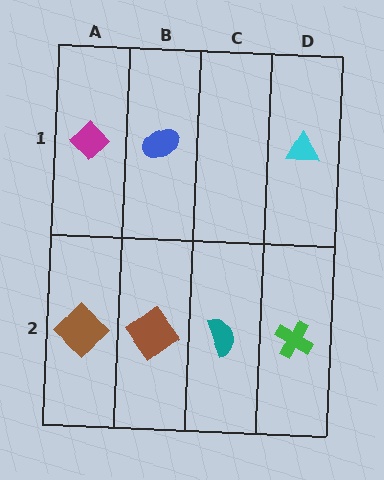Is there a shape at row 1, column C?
No, that cell is empty.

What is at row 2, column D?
A green cross.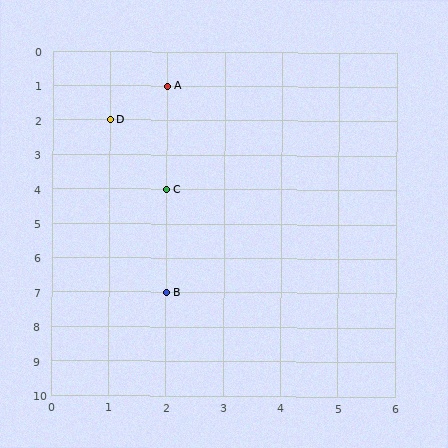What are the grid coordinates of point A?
Point A is at grid coordinates (2, 1).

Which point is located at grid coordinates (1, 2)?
Point D is at (1, 2).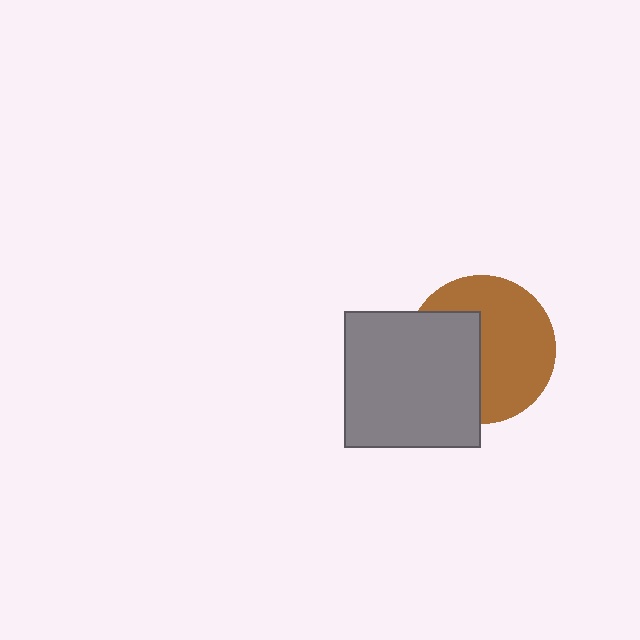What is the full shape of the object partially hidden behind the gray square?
The partially hidden object is a brown circle.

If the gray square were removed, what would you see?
You would see the complete brown circle.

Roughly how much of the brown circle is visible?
About half of it is visible (roughly 59%).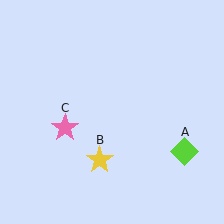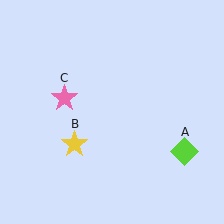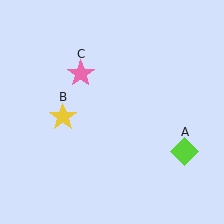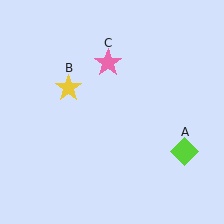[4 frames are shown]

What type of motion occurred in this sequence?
The yellow star (object B), pink star (object C) rotated clockwise around the center of the scene.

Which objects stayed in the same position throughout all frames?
Lime diamond (object A) remained stationary.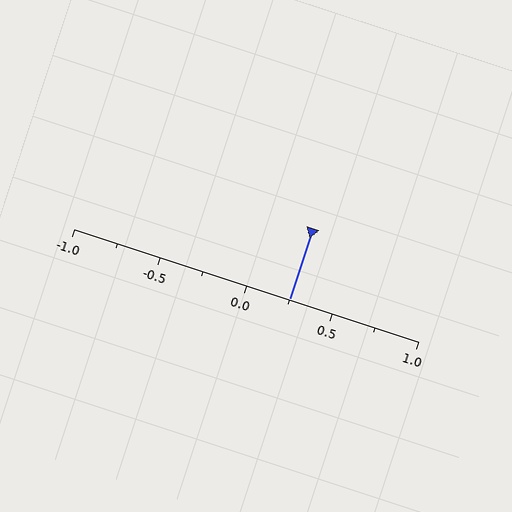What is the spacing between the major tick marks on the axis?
The major ticks are spaced 0.5 apart.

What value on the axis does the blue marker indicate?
The marker indicates approximately 0.25.